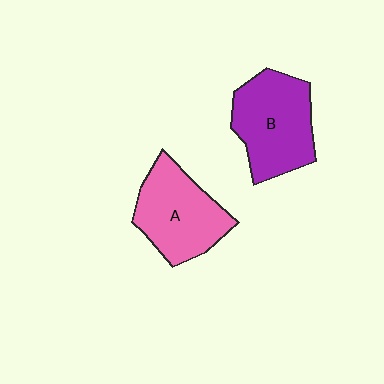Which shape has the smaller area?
Shape A (pink).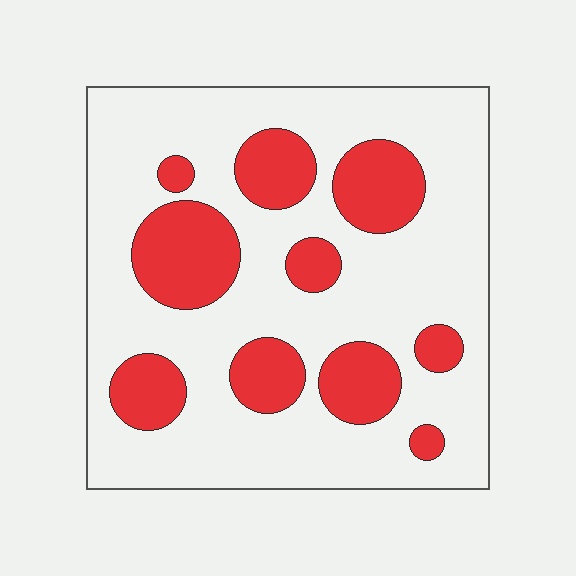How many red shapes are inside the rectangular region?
10.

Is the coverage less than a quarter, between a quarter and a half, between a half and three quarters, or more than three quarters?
Between a quarter and a half.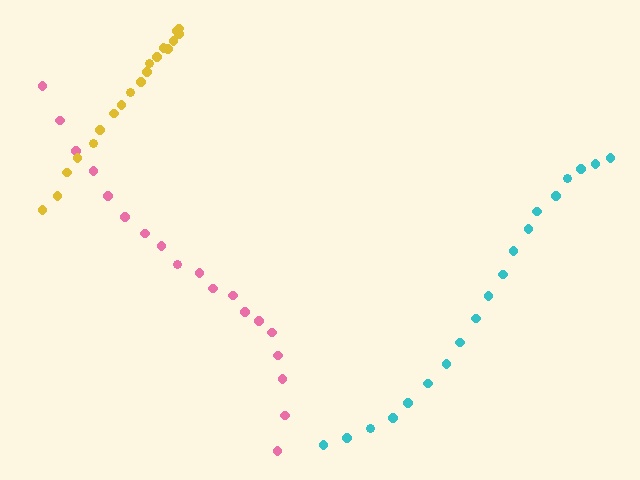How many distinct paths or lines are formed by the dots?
There are 3 distinct paths.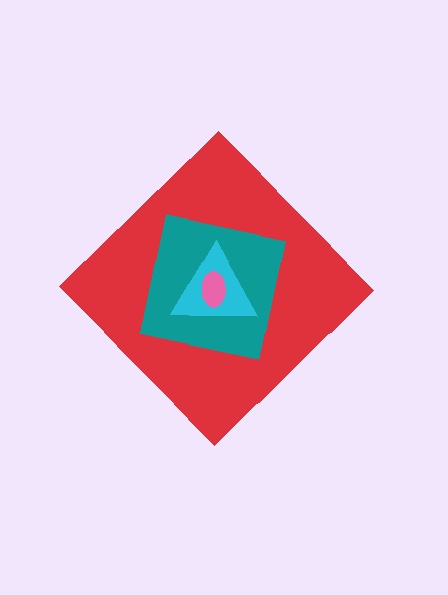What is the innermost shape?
The pink ellipse.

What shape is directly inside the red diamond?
The teal square.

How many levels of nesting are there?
4.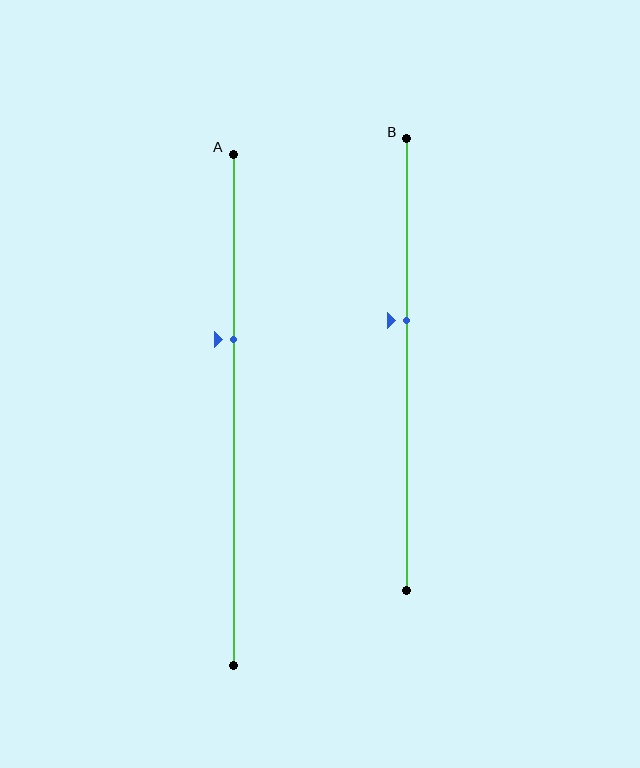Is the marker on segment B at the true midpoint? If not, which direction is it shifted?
No, the marker on segment B is shifted upward by about 10% of the segment length.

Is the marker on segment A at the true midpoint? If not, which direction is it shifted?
No, the marker on segment A is shifted upward by about 14% of the segment length.